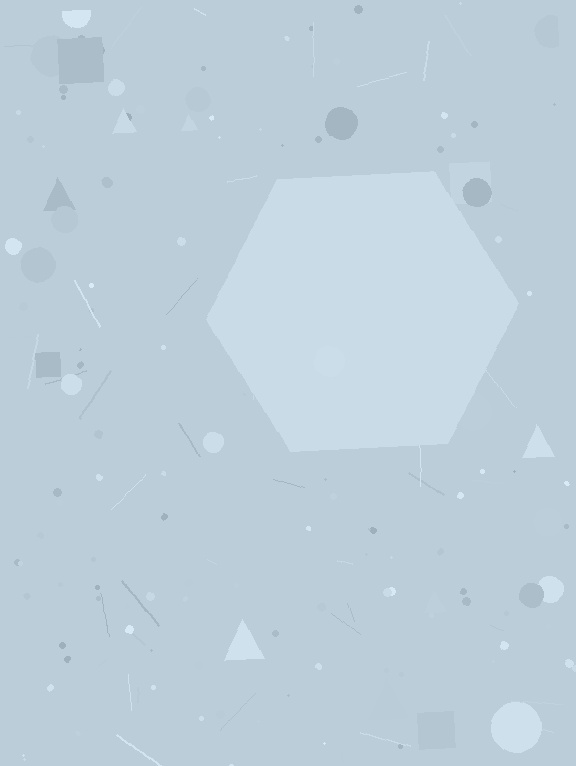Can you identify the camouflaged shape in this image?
The camouflaged shape is a hexagon.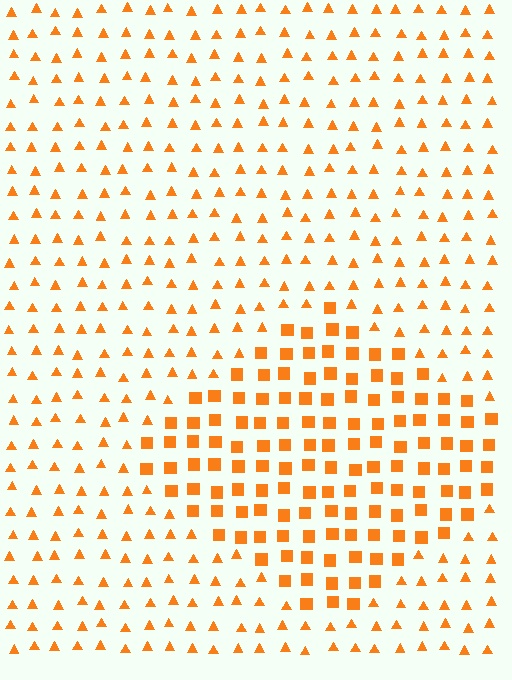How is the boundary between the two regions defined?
The boundary is defined by a change in element shape: squares inside vs. triangles outside. All elements share the same color and spacing.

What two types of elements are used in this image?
The image uses squares inside the diamond region and triangles outside it.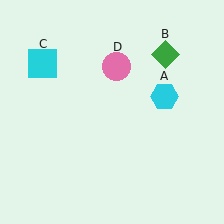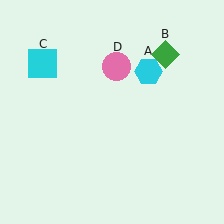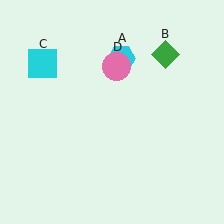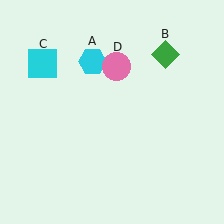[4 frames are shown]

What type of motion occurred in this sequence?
The cyan hexagon (object A) rotated counterclockwise around the center of the scene.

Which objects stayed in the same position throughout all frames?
Green diamond (object B) and cyan square (object C) and pink circle (object D) remained stationary.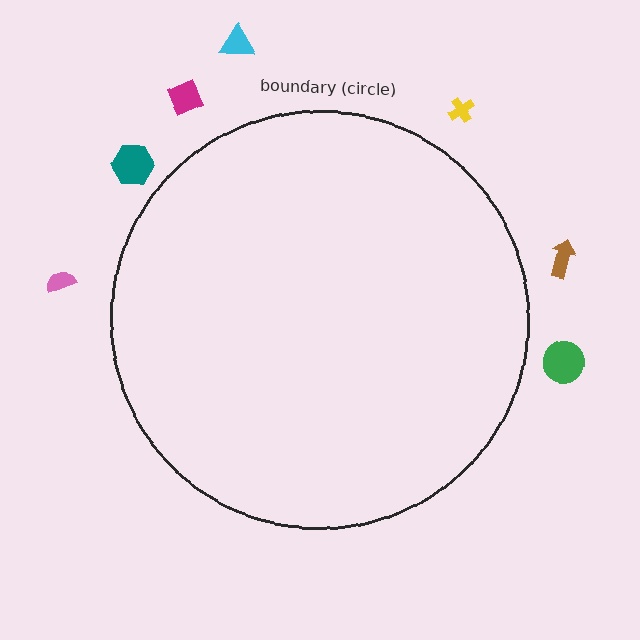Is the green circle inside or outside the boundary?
Outside.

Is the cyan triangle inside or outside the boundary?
Outside.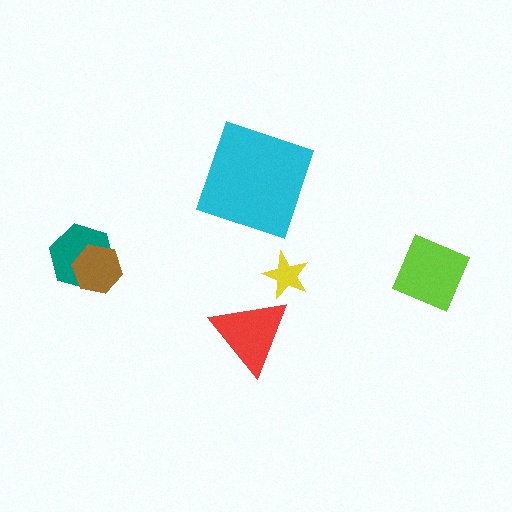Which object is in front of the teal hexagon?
The brown hexagon is in front of the teal hexagon.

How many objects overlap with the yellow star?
0 objects overlap with the yellow star.